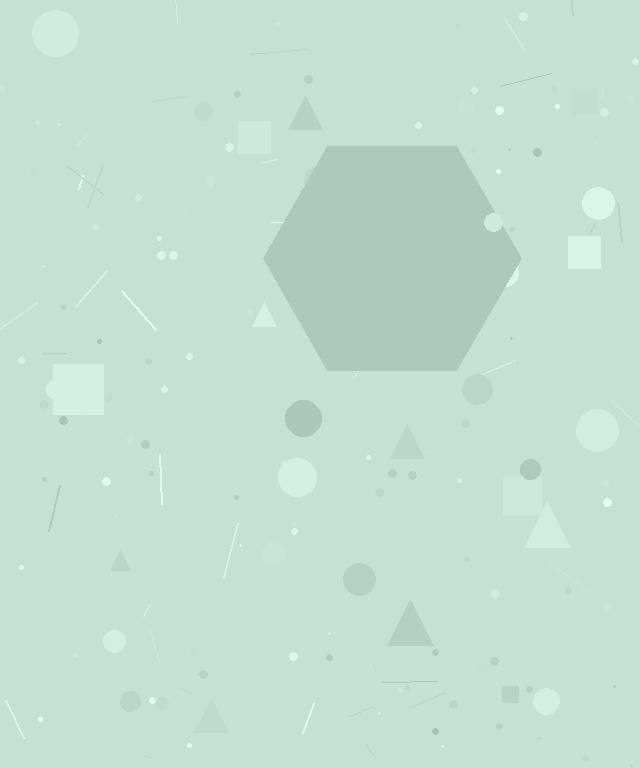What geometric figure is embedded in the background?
A hexagon is embedded in the background.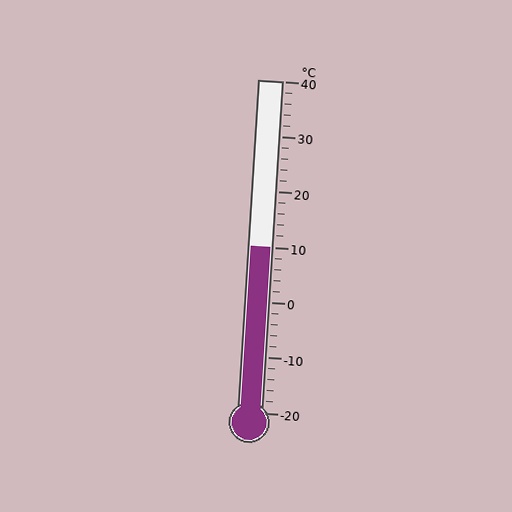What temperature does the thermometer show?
The thermometer shows approximately 10°C.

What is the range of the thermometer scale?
The thermometer scale ranges from -20°C to 40°C.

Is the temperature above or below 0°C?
The temperature is above 0°C.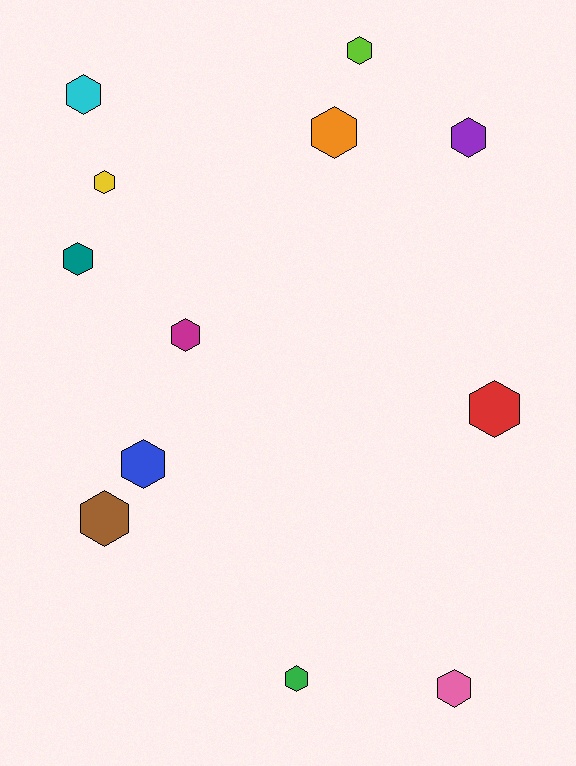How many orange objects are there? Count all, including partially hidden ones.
There is 1 orange object.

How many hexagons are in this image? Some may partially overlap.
There are 12 hexagons.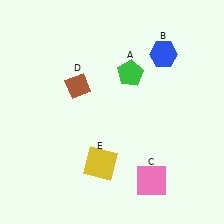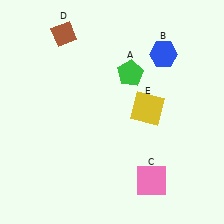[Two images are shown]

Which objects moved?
The objects that moved are: the brown diamond (D), the yellow square (E).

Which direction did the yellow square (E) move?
The yellow square (E) moved up.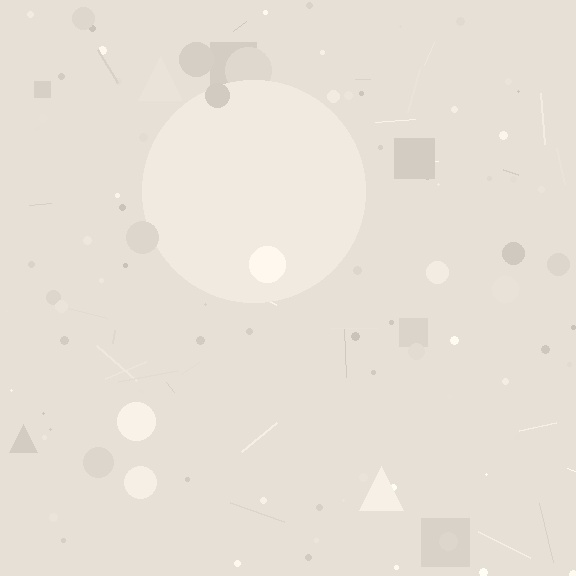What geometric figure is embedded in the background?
A circle is embedded in the background.